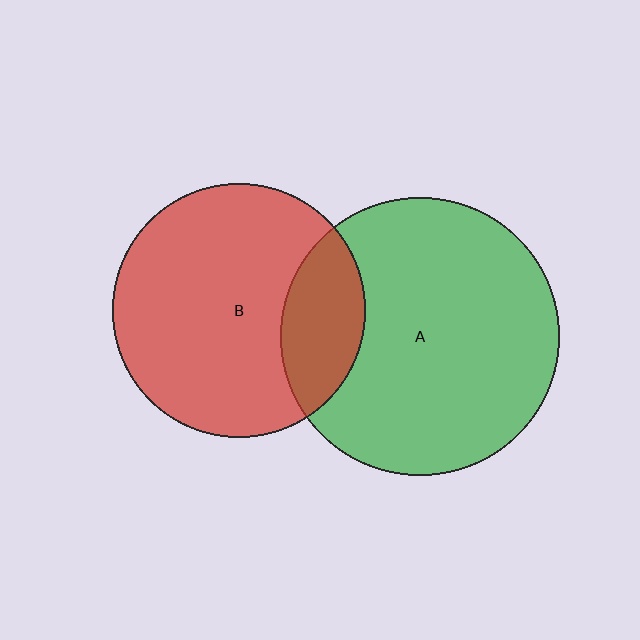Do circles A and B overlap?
Yes.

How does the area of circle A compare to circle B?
Approximately 1.2 times.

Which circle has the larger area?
Circle A (green).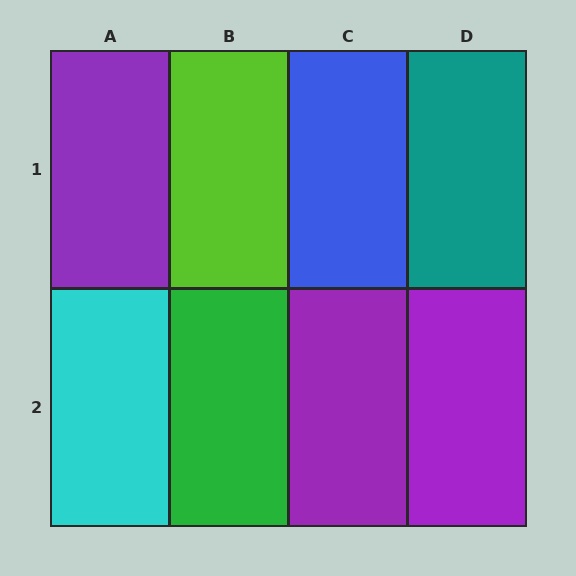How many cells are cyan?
1 cell is cyan.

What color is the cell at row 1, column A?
Purple.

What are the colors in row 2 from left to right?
Cyan, green, purple, purple.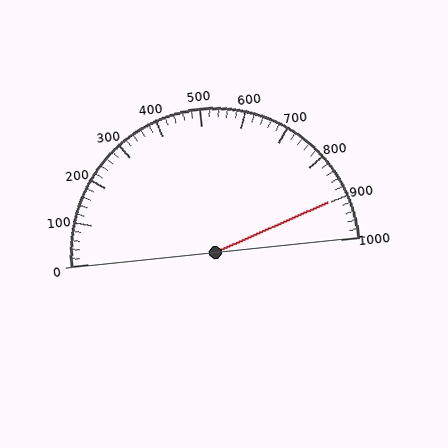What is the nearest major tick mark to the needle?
The nearest major tick mark is 900.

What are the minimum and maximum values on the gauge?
The gauge ranges from 0 to 1000.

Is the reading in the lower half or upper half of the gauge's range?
The reading is in the upper half of the range (0 to 1000).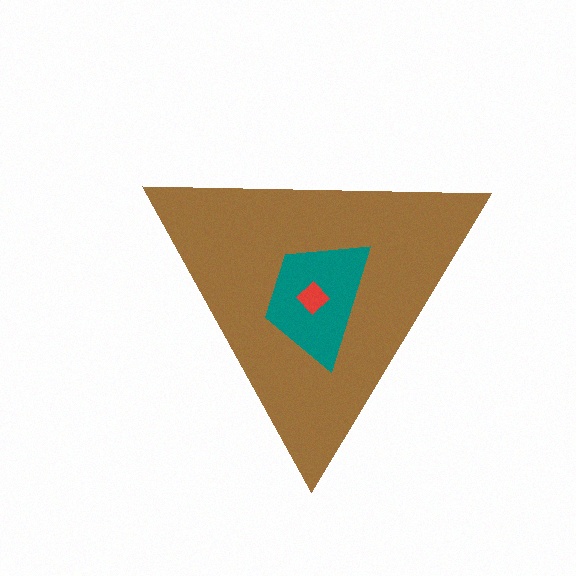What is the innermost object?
The red diamond.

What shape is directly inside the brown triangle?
The teal trapezoid.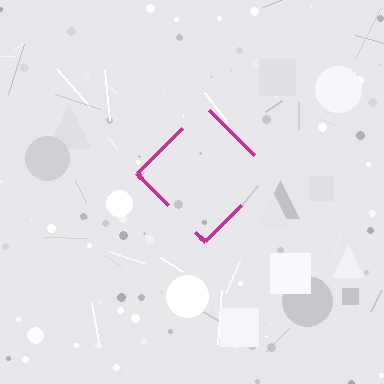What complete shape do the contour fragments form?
The contour fragments form a diamond.